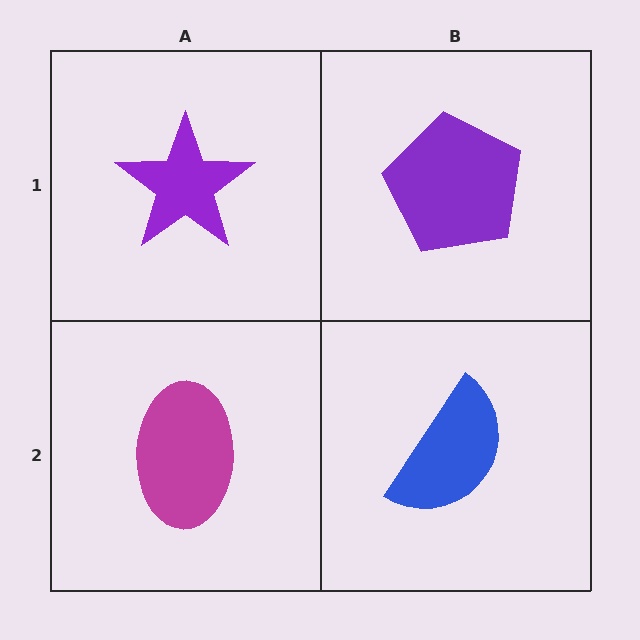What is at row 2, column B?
A blue semicircle.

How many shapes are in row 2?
2 shapes.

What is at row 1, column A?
A purple star.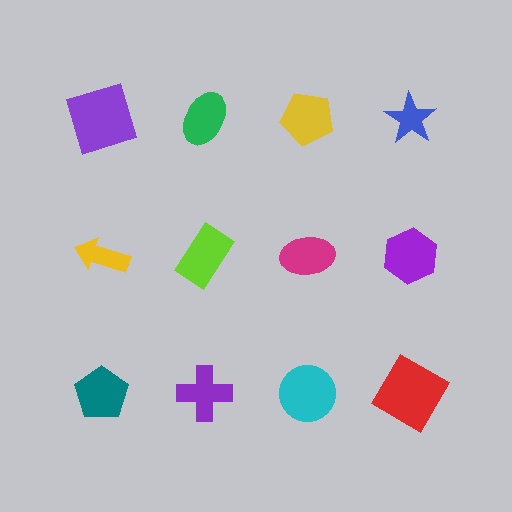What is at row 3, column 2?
A purple cross.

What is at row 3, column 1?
A teal pentagon.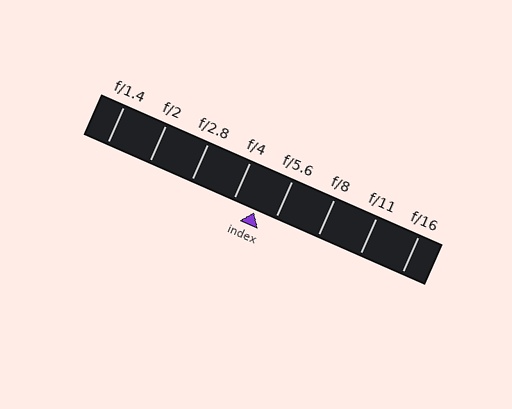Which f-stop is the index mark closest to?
The index mark is closest to f/5.6.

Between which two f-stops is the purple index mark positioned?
The index mark is between f/4 and f/5.6.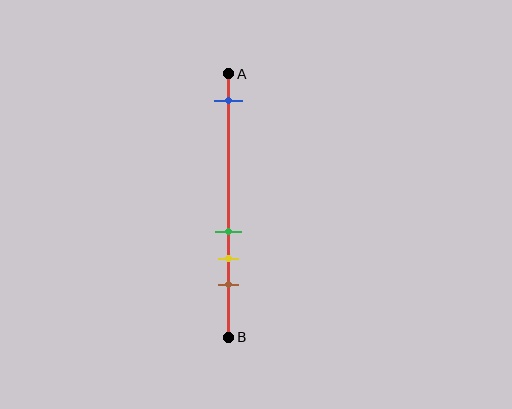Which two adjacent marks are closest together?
The green and yellow marks are the closest adjacent pair.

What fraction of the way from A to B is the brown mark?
The brown mark is approximately 80% (0.8) of the way from A to B.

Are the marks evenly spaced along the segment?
No, the marks are not evenly spaced.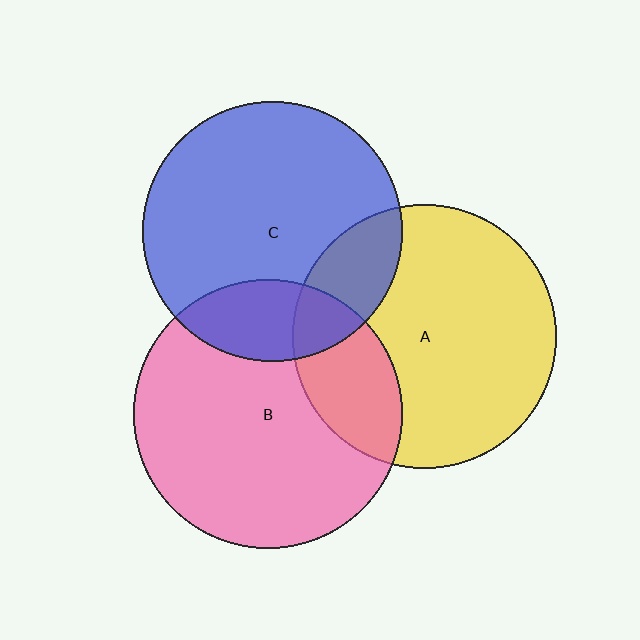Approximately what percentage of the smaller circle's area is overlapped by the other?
Approximately 20%.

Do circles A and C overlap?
Yes.